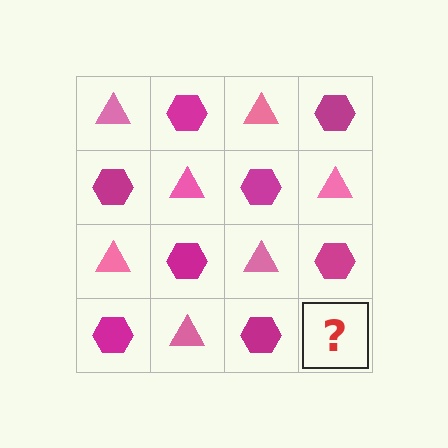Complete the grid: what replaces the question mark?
The question mark should be replaced with a pink triangle.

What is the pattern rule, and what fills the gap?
The rule is that it alternates pink triangle and magenta hexagon in a checkerboard pattern. The gap should be filled with a pink triangle.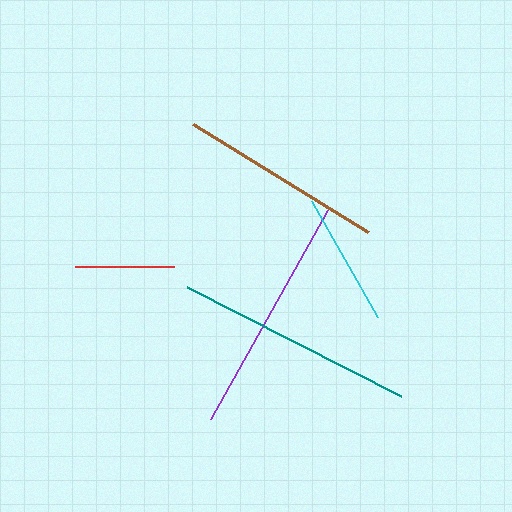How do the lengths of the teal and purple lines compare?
The teal and purple lines are approximately the same length.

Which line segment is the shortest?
The red line is the shortest at approximately 100 pixels.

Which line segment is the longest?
The teal line is the longest at approximately 240 pixels.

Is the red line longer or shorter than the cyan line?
The cyan line is longer than the red line.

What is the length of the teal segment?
The teal segment is approximately 240 pixels long.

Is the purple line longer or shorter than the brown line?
The purple line is longer than the brown line.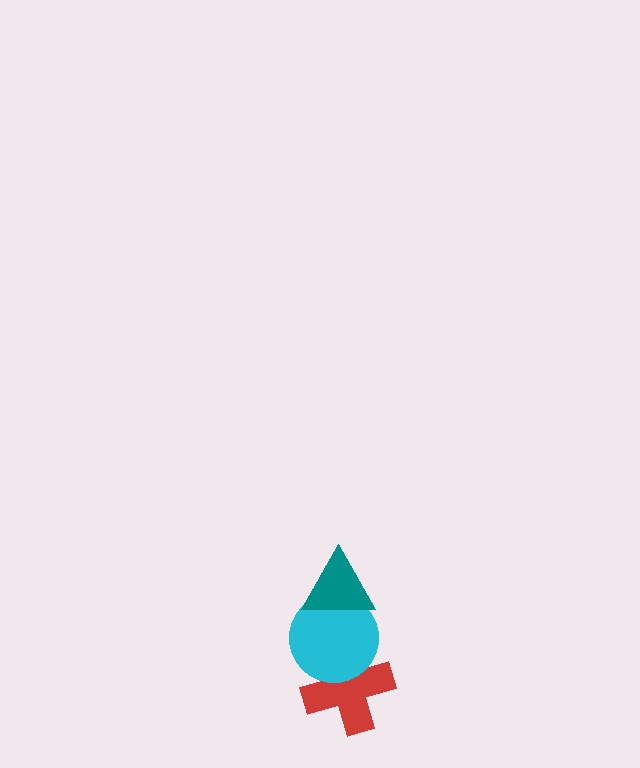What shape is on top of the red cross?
The cyan circle is on top of the red cross.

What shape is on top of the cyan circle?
The teal triangle is on top of the cyan circle.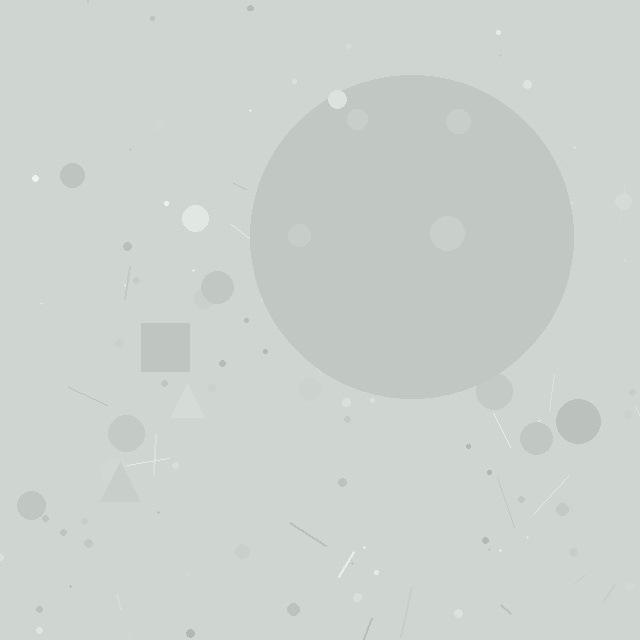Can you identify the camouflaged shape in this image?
The camouflaged shape is a circle.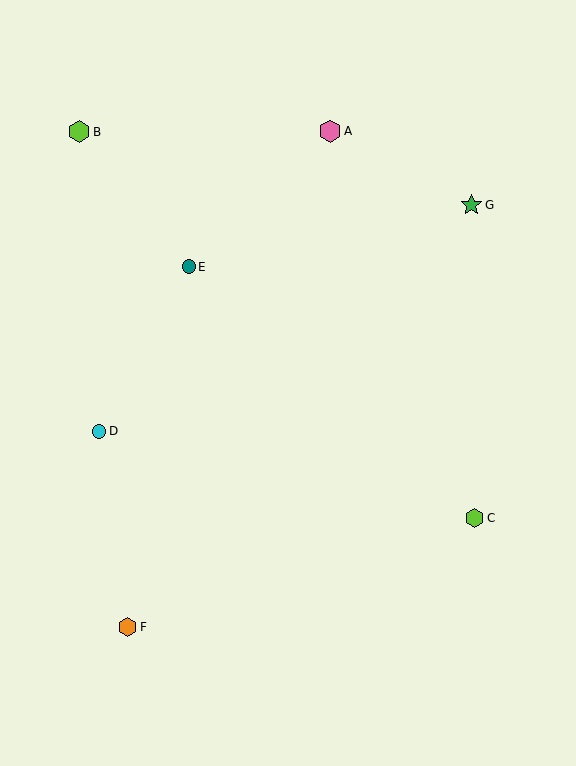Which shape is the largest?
The pink hexagon (labeled A) is the largest.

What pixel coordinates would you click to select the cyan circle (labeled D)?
Click at (99, 431) to select the cyan circle D.